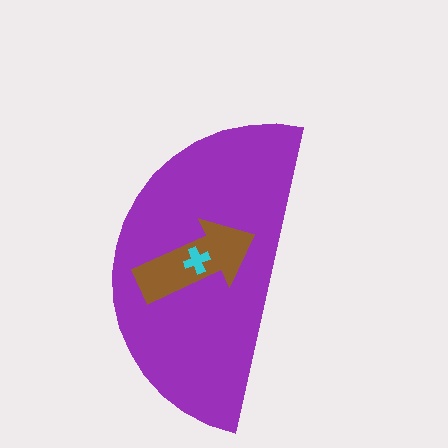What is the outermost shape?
The purple semicircle.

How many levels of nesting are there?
3.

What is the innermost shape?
The cyan cross.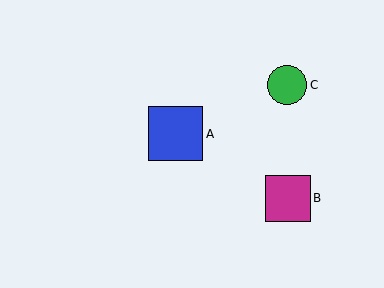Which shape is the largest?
The blue square (labeled A) is the largest.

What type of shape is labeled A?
Shape A is a blue square.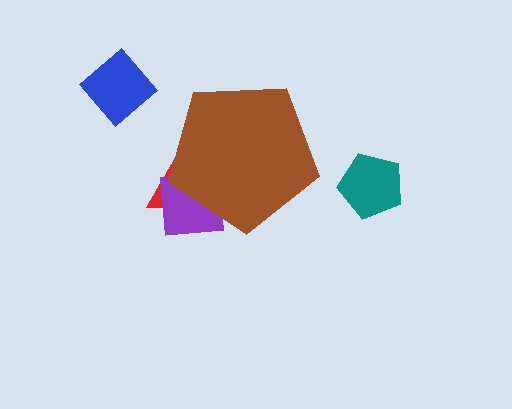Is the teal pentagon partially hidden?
No, the teal pentagon is fully visible.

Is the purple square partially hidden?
Yes, the purple square is partially hidden behind the brown pentagon.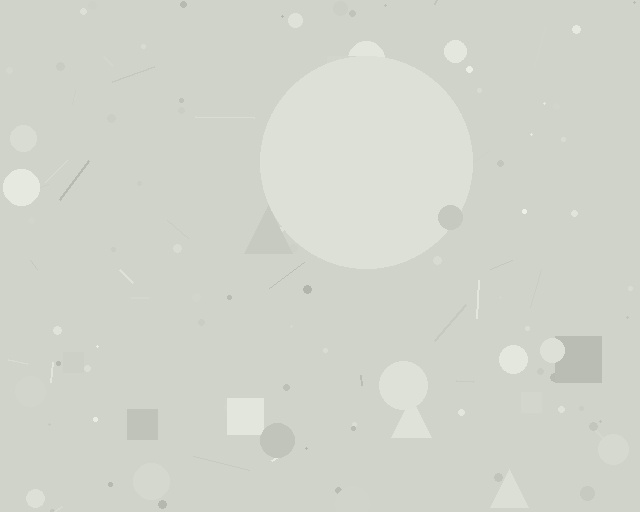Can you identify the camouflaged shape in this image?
The camouflaged shape is a circle.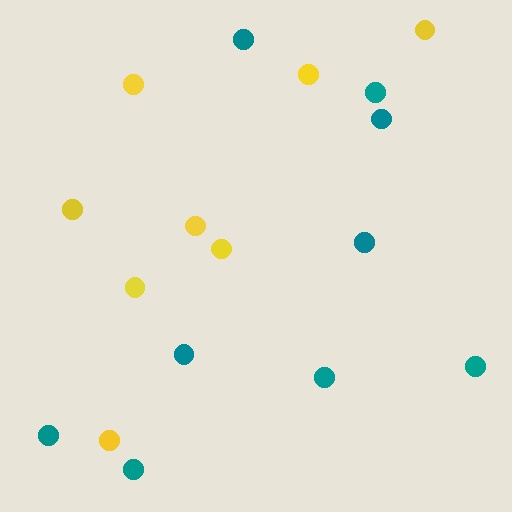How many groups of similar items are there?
There are 2 groups: one group of yellow circles (8) and one group of teal circles (9).